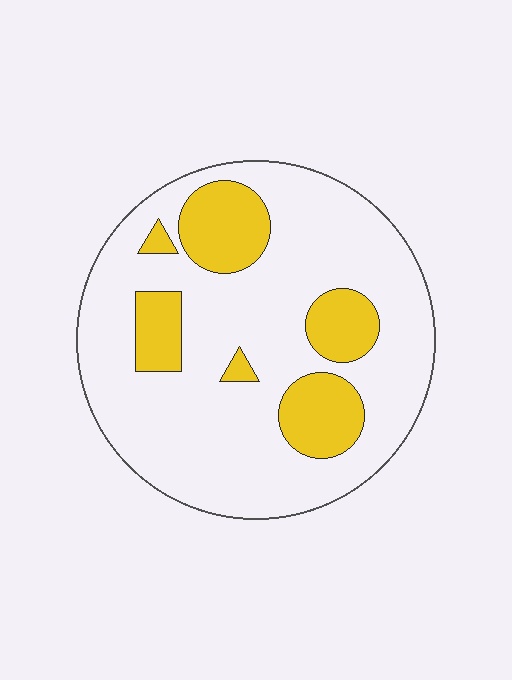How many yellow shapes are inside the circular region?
6.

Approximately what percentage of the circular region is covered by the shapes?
Approximately 20%.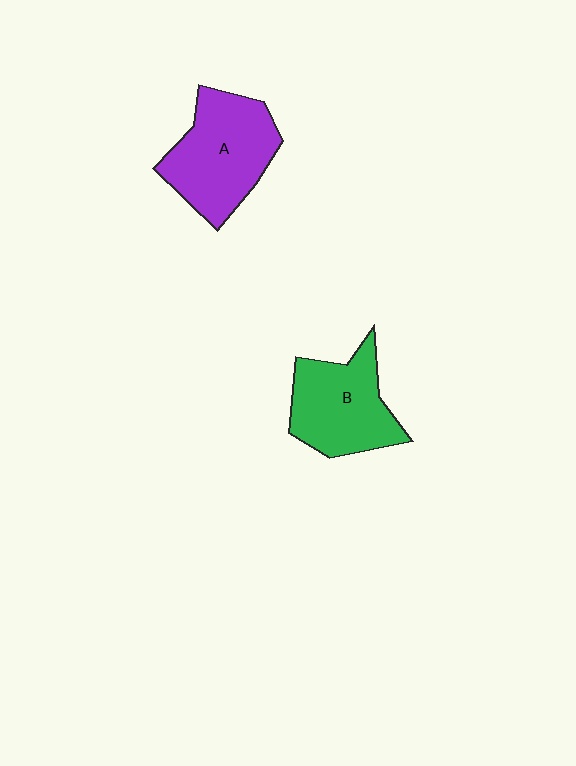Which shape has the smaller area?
Shape B (green).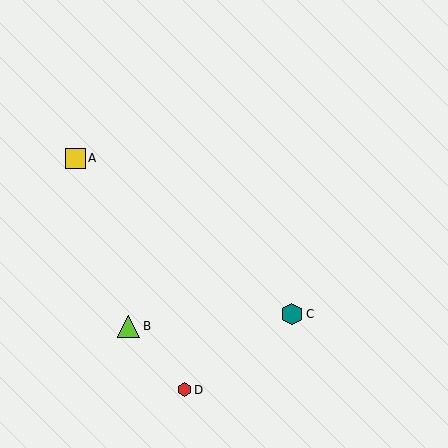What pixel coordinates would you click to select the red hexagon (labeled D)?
Click at (184, 390) to select the red hexagon D.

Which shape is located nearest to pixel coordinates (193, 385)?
The red hexagon (labeled D) at (184, 390) is nearest to that location.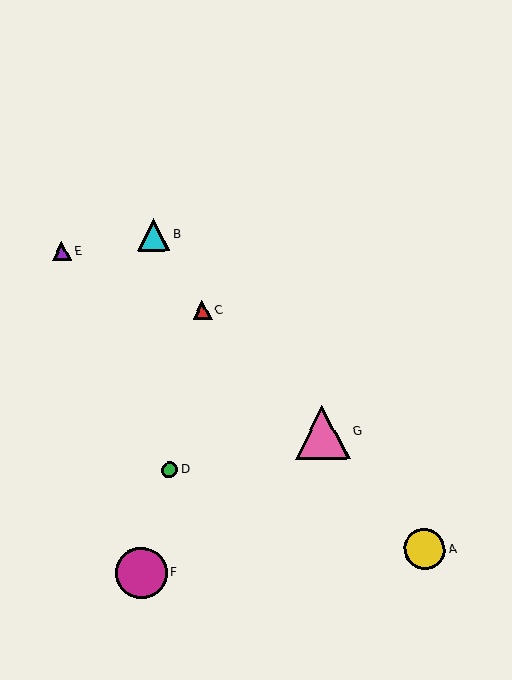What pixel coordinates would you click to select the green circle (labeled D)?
Click at (170, 470) to select the green circle D.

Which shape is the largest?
The pink triangle (labeled G) is the largest.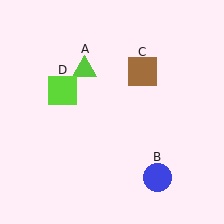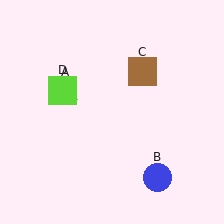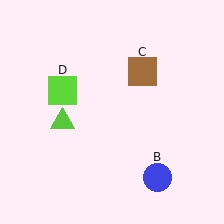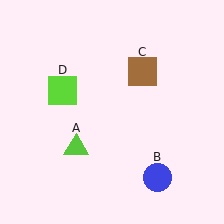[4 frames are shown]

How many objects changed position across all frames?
1 object changed position: lime triangle (object A).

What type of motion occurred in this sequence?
The lime triangle (object A) rotated counterclockwise around the center of the scene.